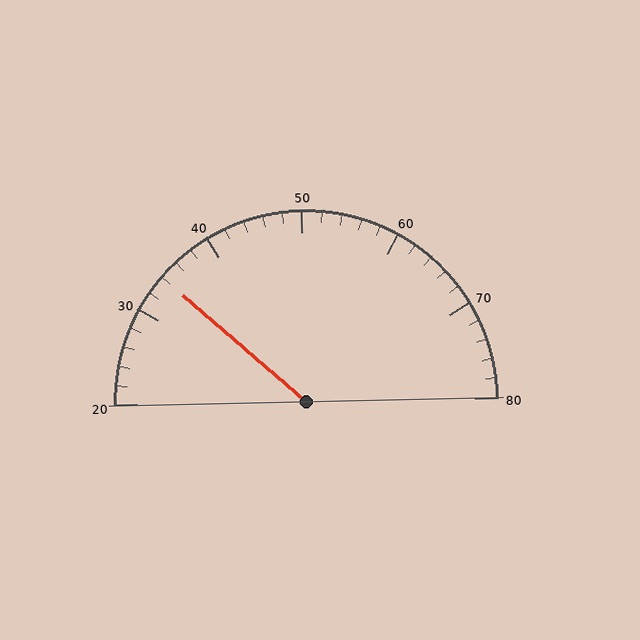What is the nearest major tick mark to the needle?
The nearest major tick mark is 30.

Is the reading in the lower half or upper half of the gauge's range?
The reading is in the lower half of the range (20 to 80).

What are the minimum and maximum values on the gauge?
The gauge ranges from 20 to 80.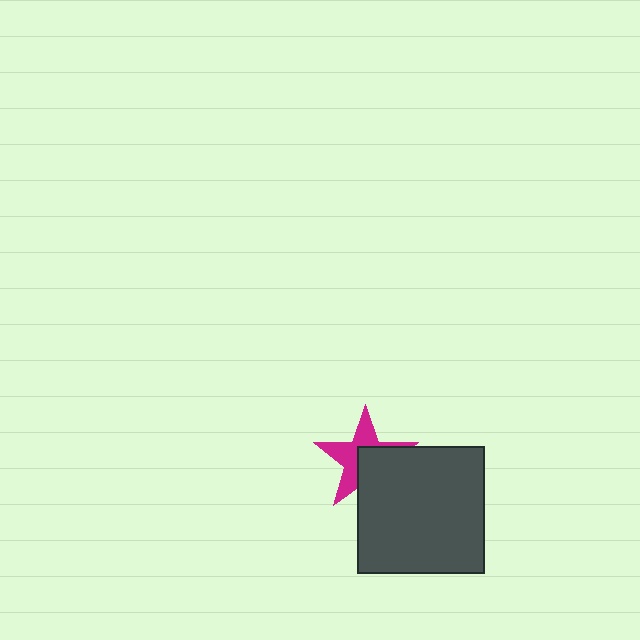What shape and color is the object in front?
The object in front is a dark gray square.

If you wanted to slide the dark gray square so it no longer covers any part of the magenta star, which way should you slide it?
Slide it toward the lower-right — that is the most direct way to separate the two shapes.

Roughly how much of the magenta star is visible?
About half of it is visible (roughly 53%).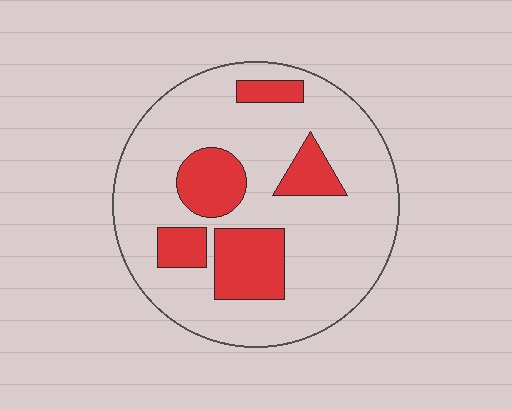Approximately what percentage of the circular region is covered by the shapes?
Approximately 25%.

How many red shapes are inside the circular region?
5.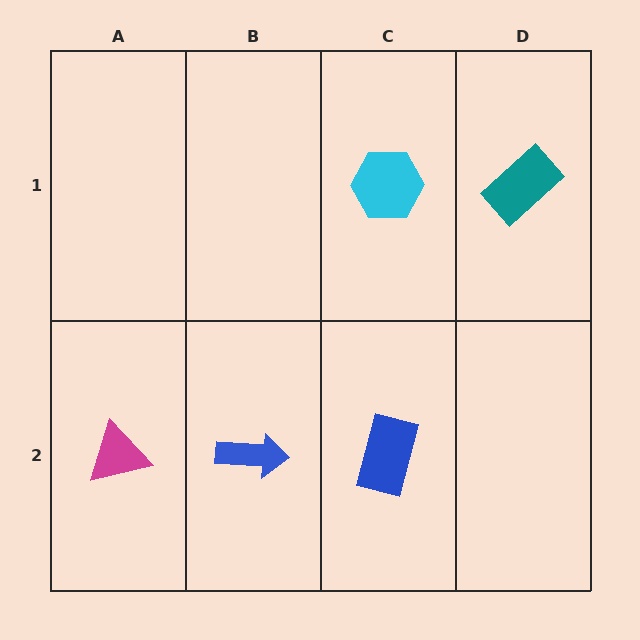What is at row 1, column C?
A cyan hexagon.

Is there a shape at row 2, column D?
No, that cell is empty.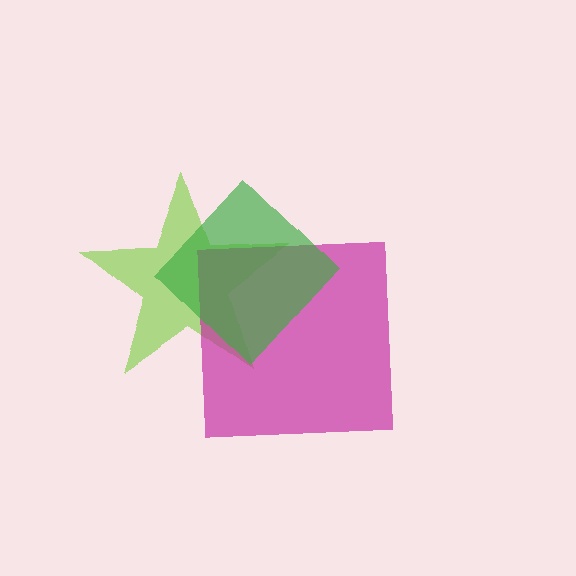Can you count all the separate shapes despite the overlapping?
Yes, there are 3 separate shapes.